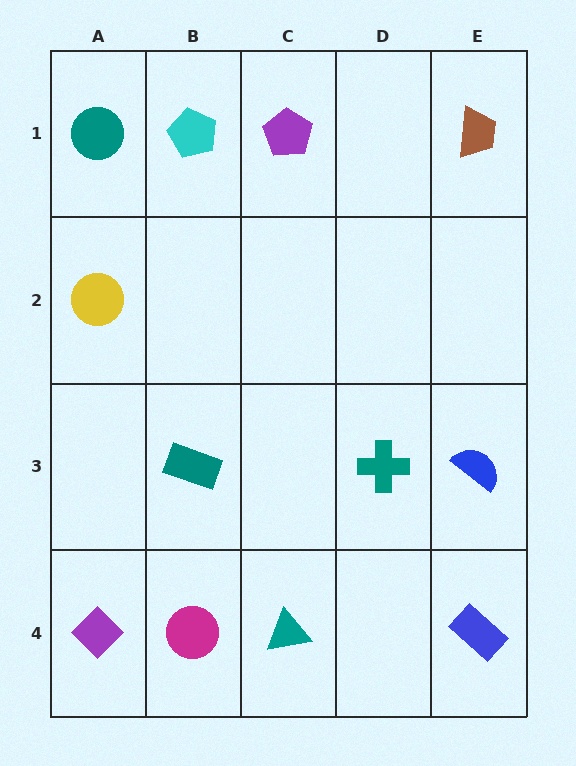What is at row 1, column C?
A purple pentagon.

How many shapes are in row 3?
3 shapes.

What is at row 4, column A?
A purple diamond.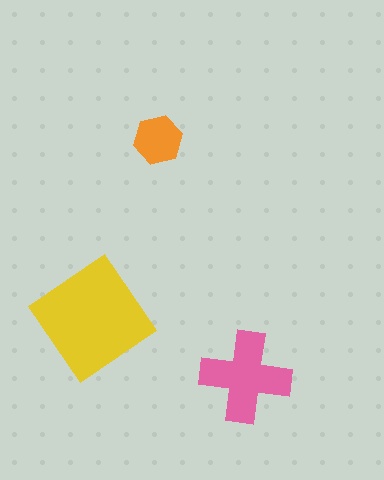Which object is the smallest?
The orange hexagon.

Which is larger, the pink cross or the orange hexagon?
The pink cross.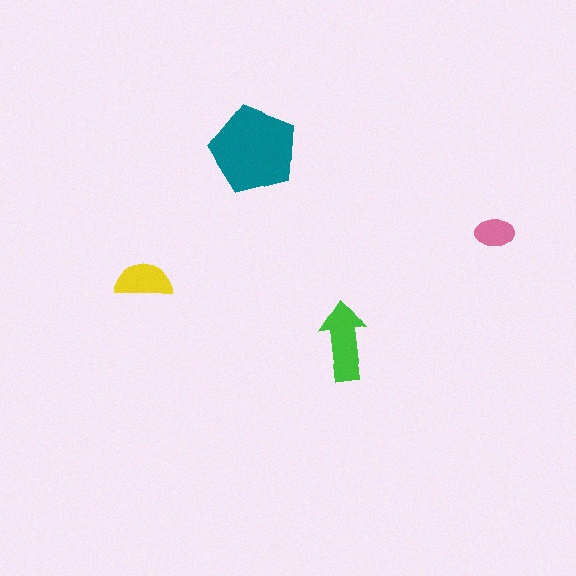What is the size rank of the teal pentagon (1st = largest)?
1st.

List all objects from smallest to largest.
The pink ellipse, the yellow semicircle, the green arrow, the teal pentagon.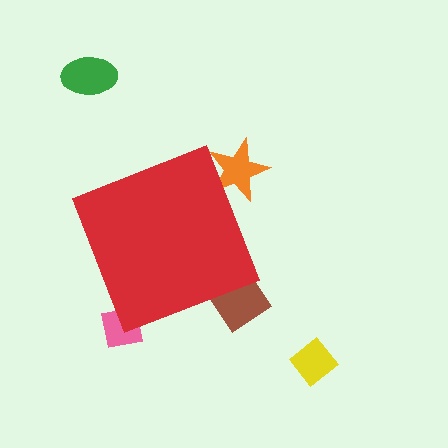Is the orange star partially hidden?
Yes, the orange star is partially hidden behind the red diamond.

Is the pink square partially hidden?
Yes, the pink square is partially hidden behind the red diamond.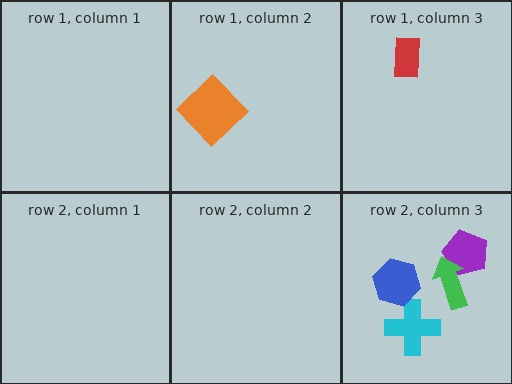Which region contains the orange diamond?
The row 1, column 2 region.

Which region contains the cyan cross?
The row 2, column 3 region.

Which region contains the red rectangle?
The row 1, column 3 region.